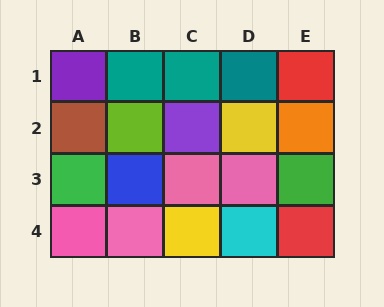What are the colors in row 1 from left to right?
Purple, teal, teal, teal, red.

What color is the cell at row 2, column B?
Lime.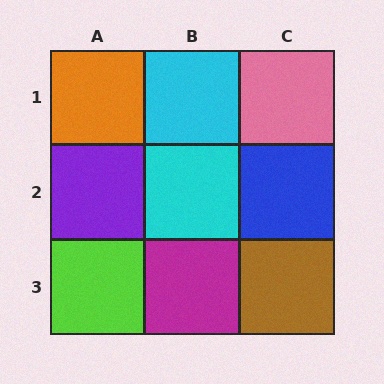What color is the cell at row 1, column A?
Orange.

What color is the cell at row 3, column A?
Lime.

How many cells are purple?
1 cell is purple.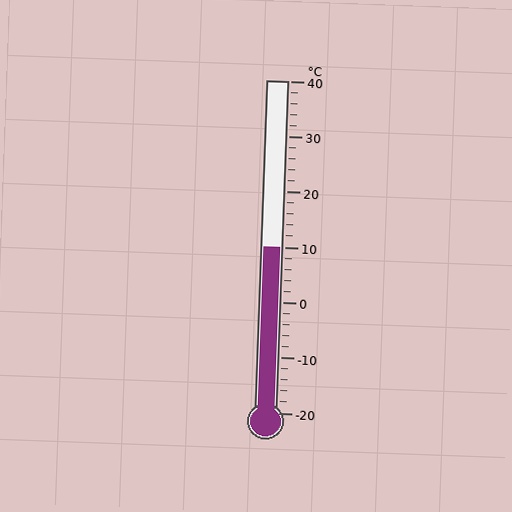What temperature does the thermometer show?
The thermometer shows approximately 10°C.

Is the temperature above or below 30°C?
The temperature is below 30°C.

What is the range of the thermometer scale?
The thermometer scale ranges from -20°C to 40°C.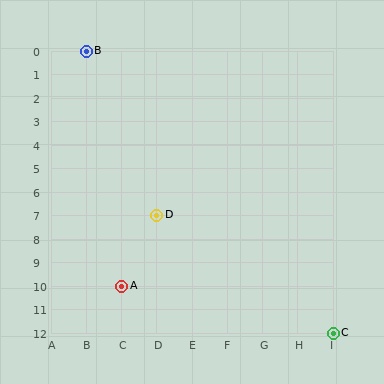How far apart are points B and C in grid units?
Points B and C are 7 columns and 12 rows apart (about 13.9 grid units diagonally).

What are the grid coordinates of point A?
Point A is at grid coordinates (C, 10).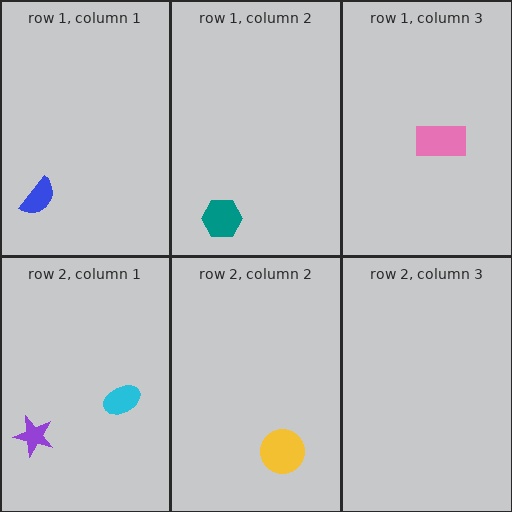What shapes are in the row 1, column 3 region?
The pink rectangle.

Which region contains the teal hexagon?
The row 1, column 2 region.